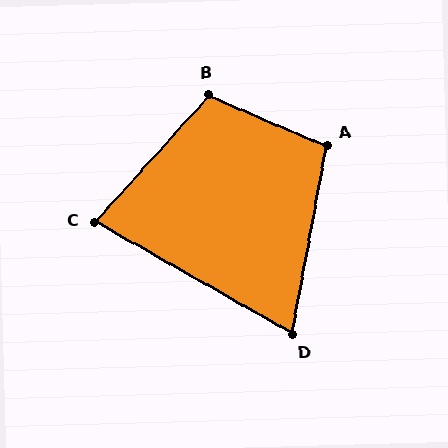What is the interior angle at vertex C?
Approximately 78 degrees (acute).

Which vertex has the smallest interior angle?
D, at approximately 71 degrees.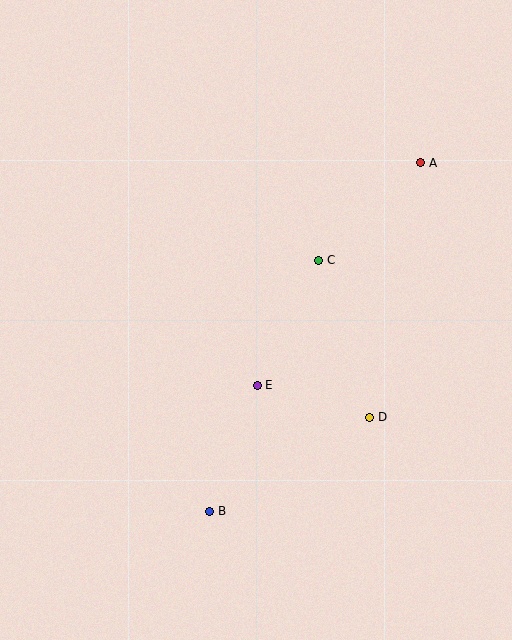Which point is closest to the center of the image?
Point E at (257, 385) is closest to the center.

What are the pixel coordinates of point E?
Point E is at (257, 385).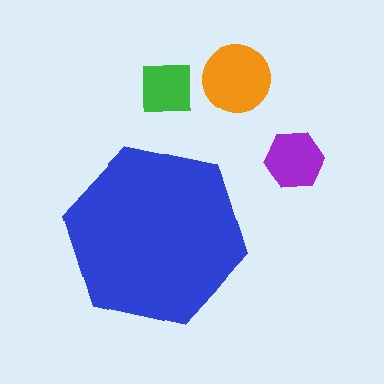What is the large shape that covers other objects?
A blue hexagon.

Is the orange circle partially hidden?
No, the orange circle is fully visible.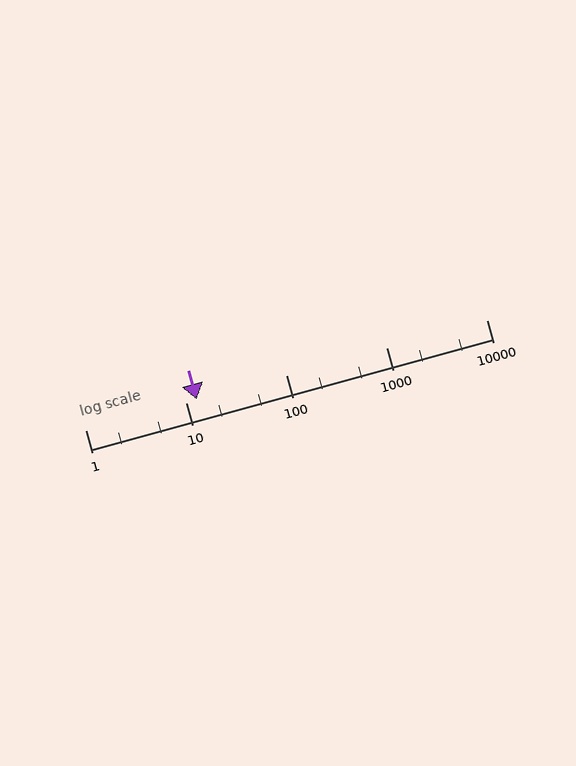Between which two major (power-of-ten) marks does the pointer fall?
The pointer is between 10 and 100.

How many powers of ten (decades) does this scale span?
The scale spans 4 decades, from 1 to 10000.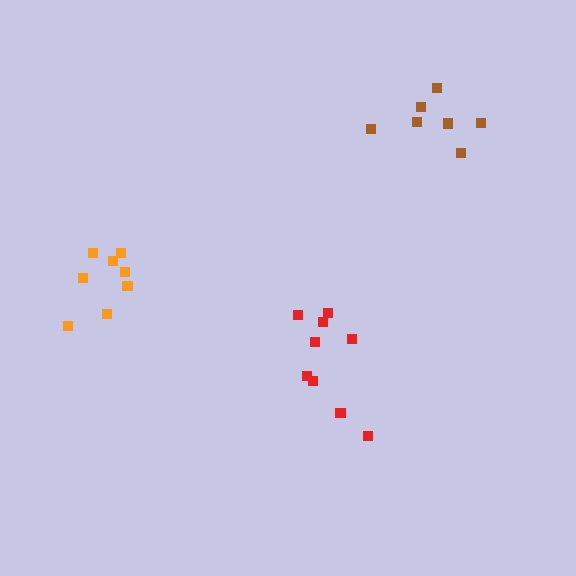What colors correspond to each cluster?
The clusters are colored: orange, red, brown.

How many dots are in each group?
Group 1: 8 dots, Group 2: 9 dots, Group 3: 7 dots (24 total).